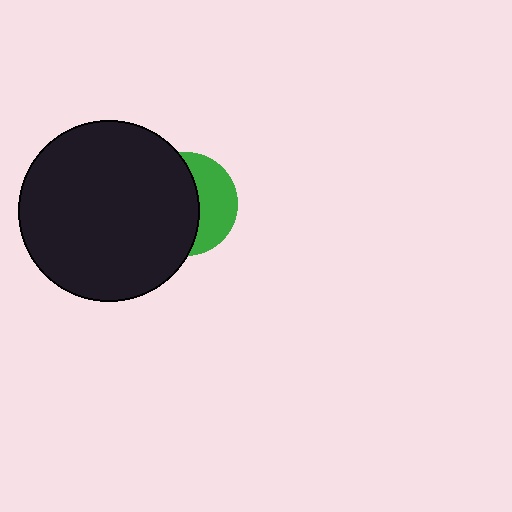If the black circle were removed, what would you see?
You would see the complete green circle.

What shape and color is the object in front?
The object in front is a black circle.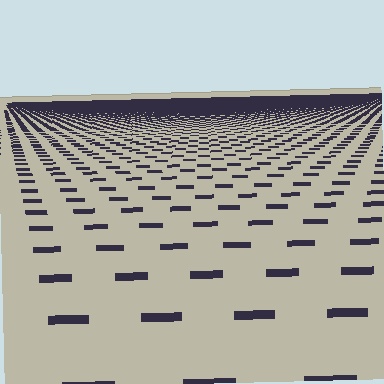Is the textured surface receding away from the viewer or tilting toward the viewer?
The surface is receding away from the viewer. Texture elements get smaller and denser toward the top.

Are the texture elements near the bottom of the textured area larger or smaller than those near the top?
Larger. Near the bottom, elements are closer to the viewer and appear at a bigger on-screen size.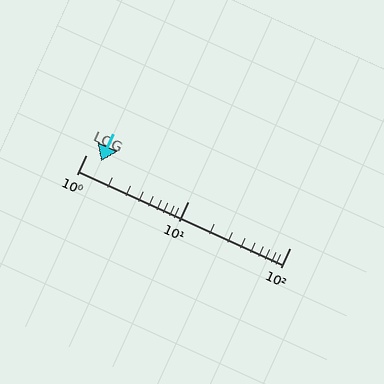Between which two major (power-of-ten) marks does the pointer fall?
The pointer is between 1 and 10.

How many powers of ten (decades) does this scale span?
The scale spans 2 decades, from 1 to 100.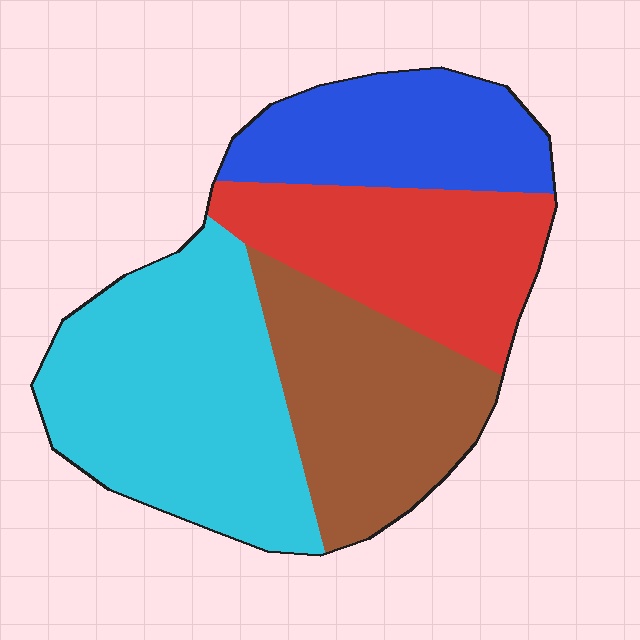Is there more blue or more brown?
Brown.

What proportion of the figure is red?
Red takes up about one quarter (1/4) of the figure.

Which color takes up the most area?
Cyan, at roughly 35%.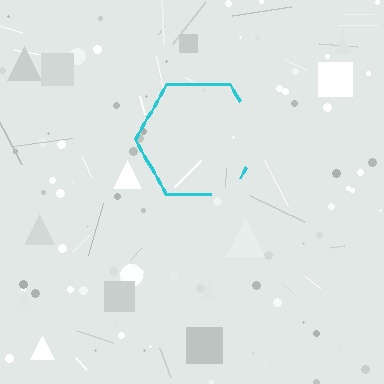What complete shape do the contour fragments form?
The contour fragments form a hexagon.